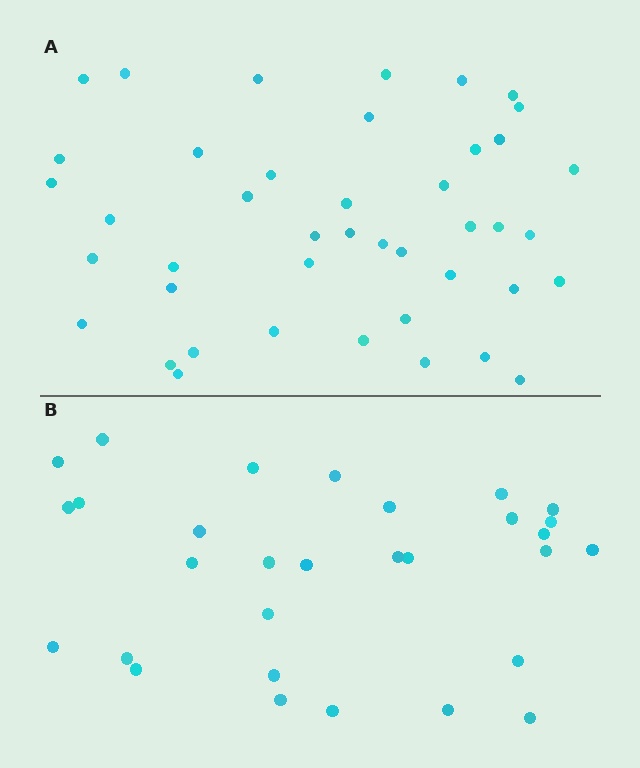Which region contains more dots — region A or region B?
Region A (the top region) has more dots.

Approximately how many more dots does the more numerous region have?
Region A has approximately 15 more dots than region B.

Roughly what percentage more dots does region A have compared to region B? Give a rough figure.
About 45% more.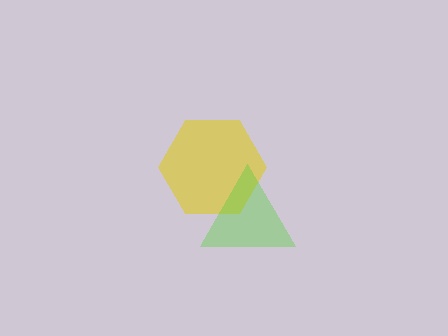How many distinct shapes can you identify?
There are 2 distinct shapes: a yellow hexagon, a lime triangle.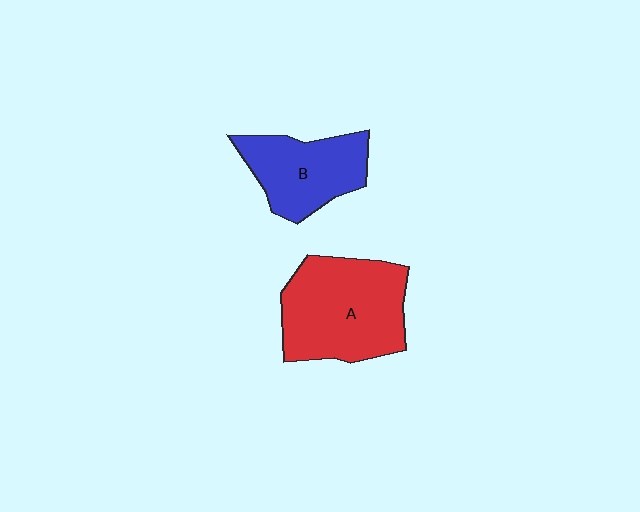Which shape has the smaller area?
Shape B (blue).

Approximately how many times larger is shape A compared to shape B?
Approximately 1.5 times.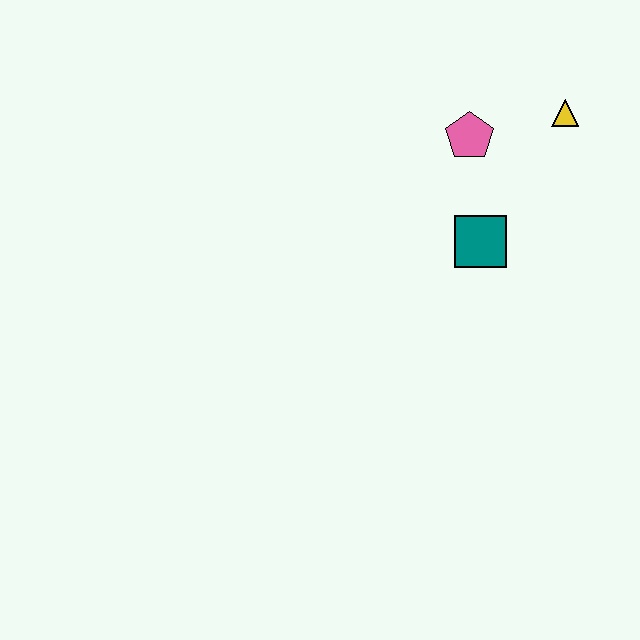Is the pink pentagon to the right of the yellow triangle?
No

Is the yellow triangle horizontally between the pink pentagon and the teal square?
No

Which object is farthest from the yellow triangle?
The teal square is farthest from the yellow triangle.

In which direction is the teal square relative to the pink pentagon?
The teal square is below the pink pentagon.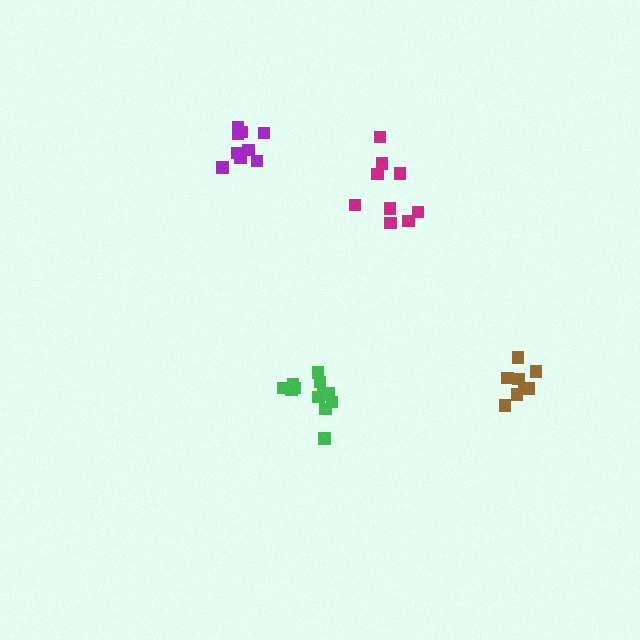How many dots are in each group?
Group 1: 9 dots, Group 2: 8 dots, Group 3: 9 dots, Group 4: 12 dots (38 total).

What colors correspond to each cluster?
The clusters are colored: magenta, brown, purple, green.